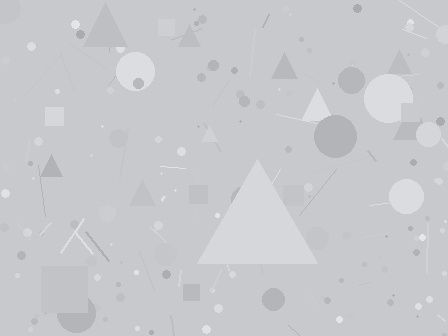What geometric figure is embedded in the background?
A triangle is embedded in the background.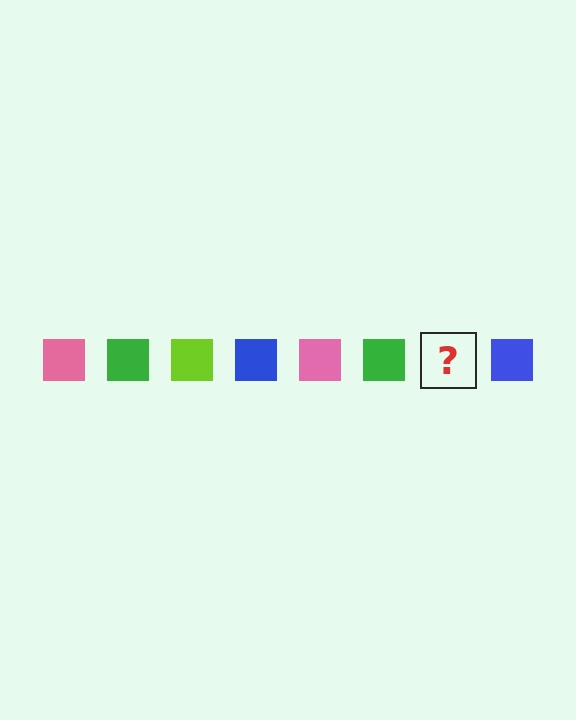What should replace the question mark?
The question mark should be replaced with a lime square.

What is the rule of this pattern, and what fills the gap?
The rule is that the pattern cycles through pink, green, lime, blue squares. The gap should be filled with a lime square.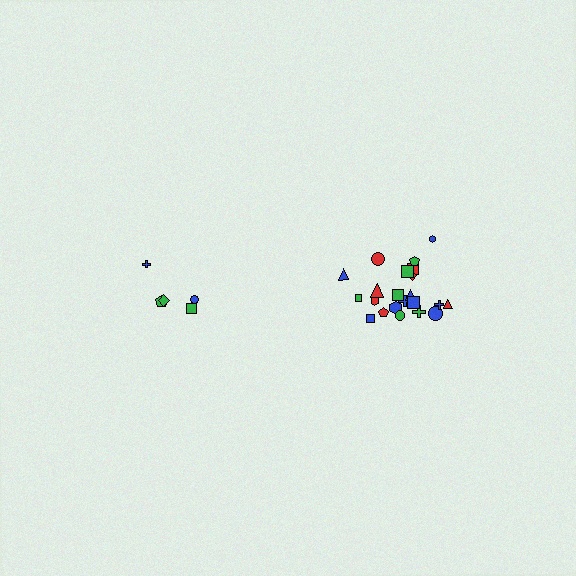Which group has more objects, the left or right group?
The right group.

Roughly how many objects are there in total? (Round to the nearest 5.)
Roughly 25 objects in total.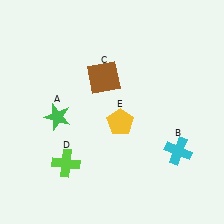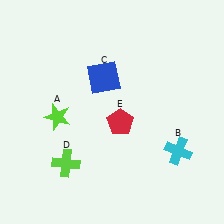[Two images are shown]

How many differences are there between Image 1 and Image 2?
There are 3 differences between the two images.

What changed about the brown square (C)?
In Image 1, C is brown. In Image 2, it changed to blue.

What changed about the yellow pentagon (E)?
In Image 1, E is yellow. In Image 2, it changed to red.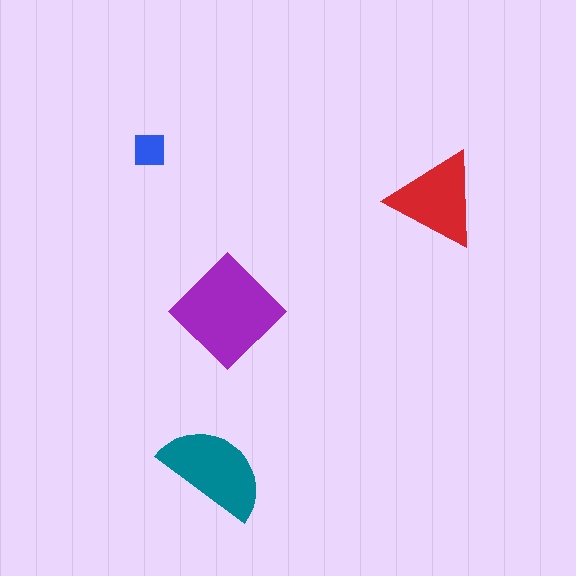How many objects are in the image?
There are 4 objects in the image.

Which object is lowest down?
The teal semicircle is bottommost.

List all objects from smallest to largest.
The blue square, the red triangle, the teal semicircle, the purple diamond.